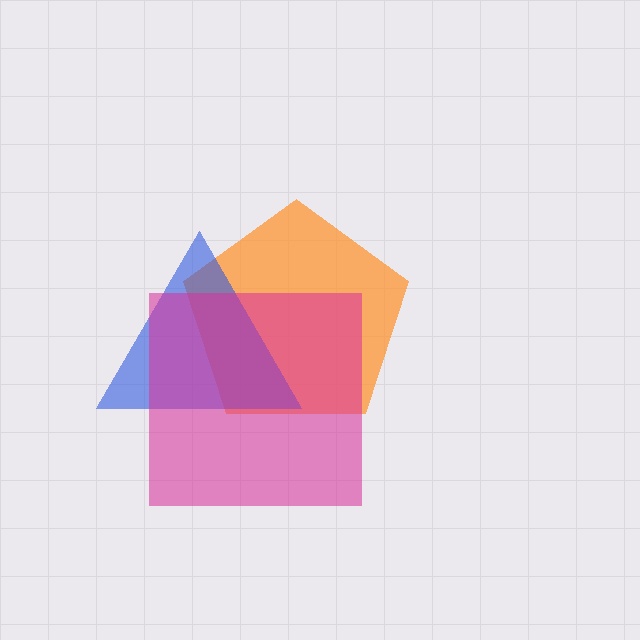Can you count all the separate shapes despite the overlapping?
Yes, there are 3 separate shapes.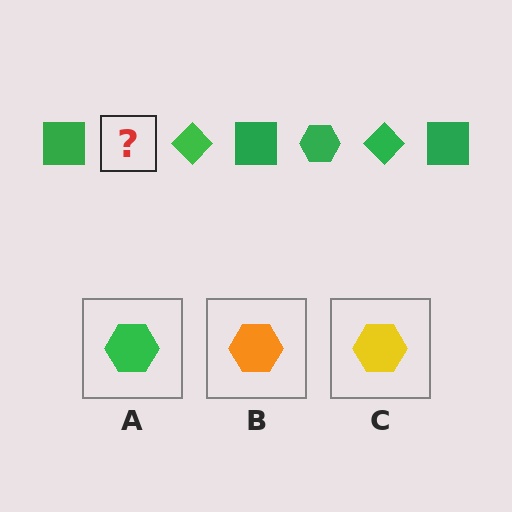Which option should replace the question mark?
Option A.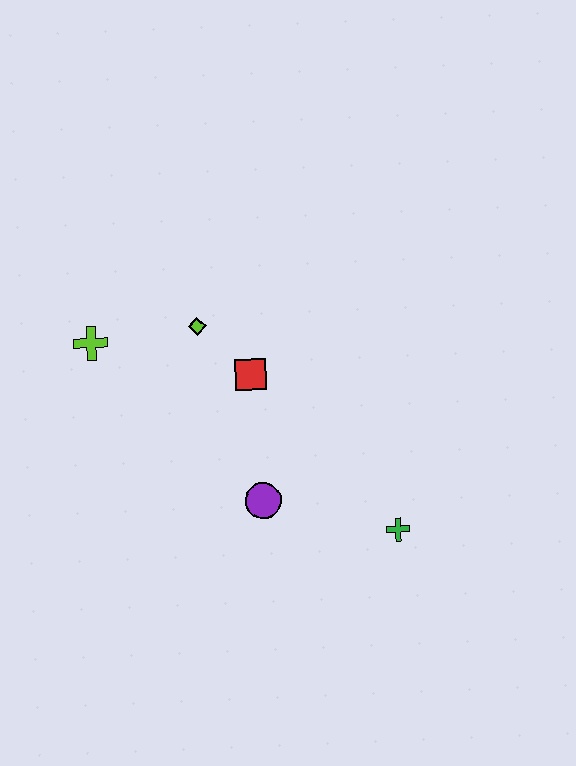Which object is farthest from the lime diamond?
The green cross is farthest from the lime diamond.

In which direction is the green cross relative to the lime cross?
The green cross is to the right of the lime cross.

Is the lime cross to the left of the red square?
Yes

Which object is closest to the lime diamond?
The red square is closest to the lime diamond.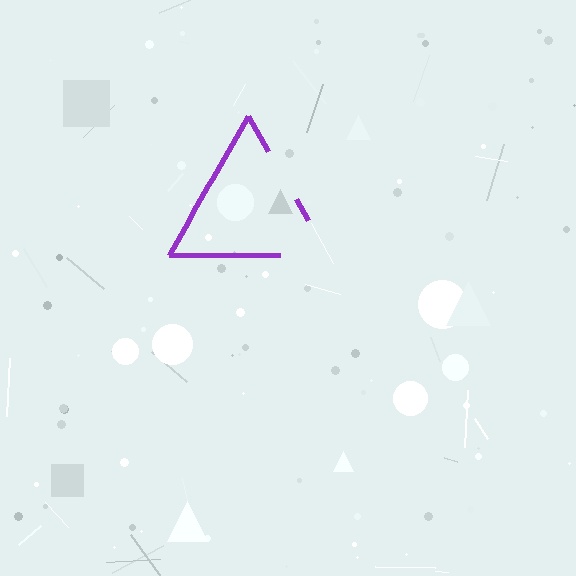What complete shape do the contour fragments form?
The contour fragments form a triangle.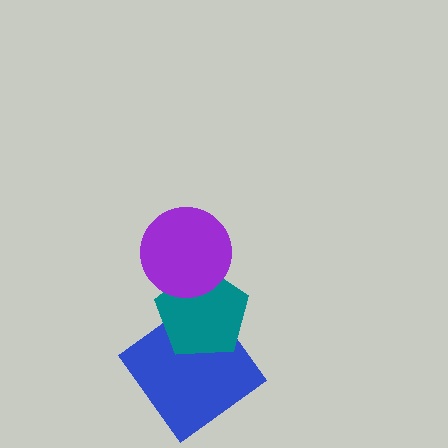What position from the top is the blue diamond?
The blue diamond is 3rd from the top.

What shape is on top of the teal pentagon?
The purple circle is on top of the teal pentagon.